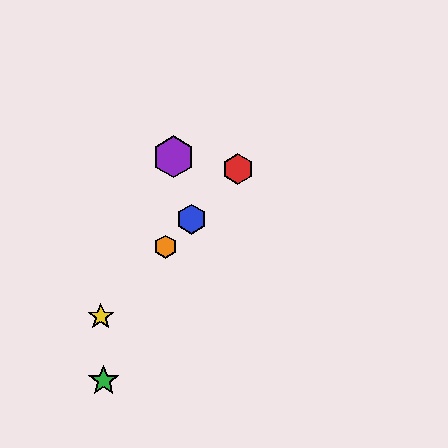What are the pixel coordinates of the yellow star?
The yellow star is at (101, 317).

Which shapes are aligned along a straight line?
The red hexagon, the blue hexagon, the yellow star, the orange hexagon are aligned along a straight line.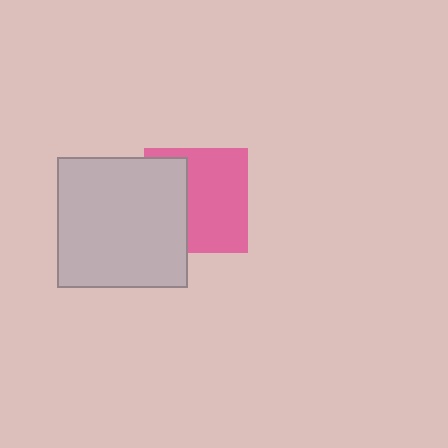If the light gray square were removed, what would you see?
You would see the complete pink square.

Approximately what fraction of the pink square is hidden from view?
Roughly 38% of the pink square is hidden behind the light gray square.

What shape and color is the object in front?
The object in front is a light gray square.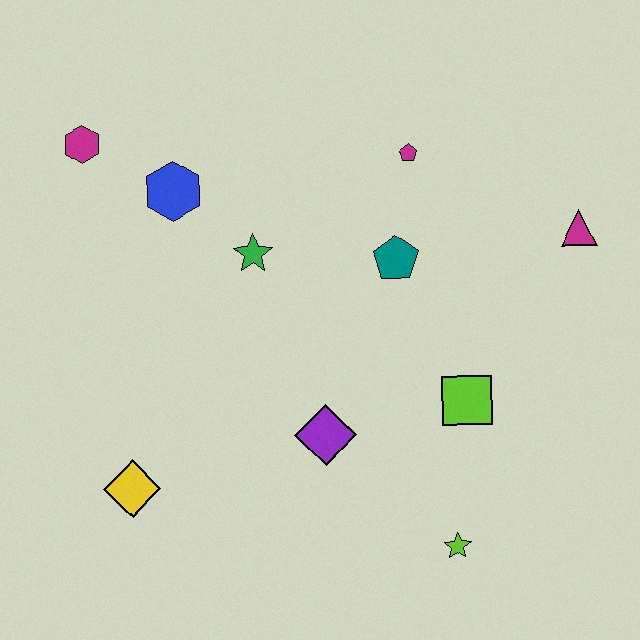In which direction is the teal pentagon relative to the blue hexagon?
The teal pentagon is to the right of the blue hexagon.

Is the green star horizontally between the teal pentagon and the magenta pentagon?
No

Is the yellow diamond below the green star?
Yes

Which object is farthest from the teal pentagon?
The yellow diamond is farthest from the teal pentagon.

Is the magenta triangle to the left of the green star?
No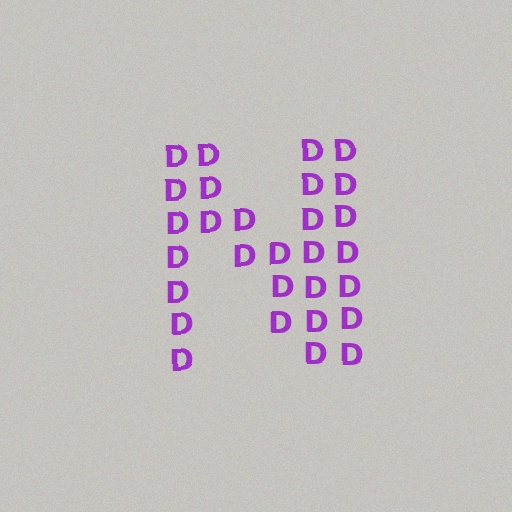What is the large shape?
The large shape is the letter N.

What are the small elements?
The small elements are letter D's.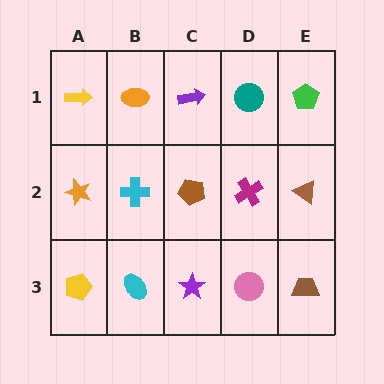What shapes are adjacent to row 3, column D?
A magenta cross (row 2, column D), a purple star (row 3, column C), a brown trapezoid (row 3, column E).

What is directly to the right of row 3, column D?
A brown trapezoid.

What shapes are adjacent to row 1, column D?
A magenta cross (row 2, column D), a purple arrow (row 1, column C), a green pentagon (row 1, column E).